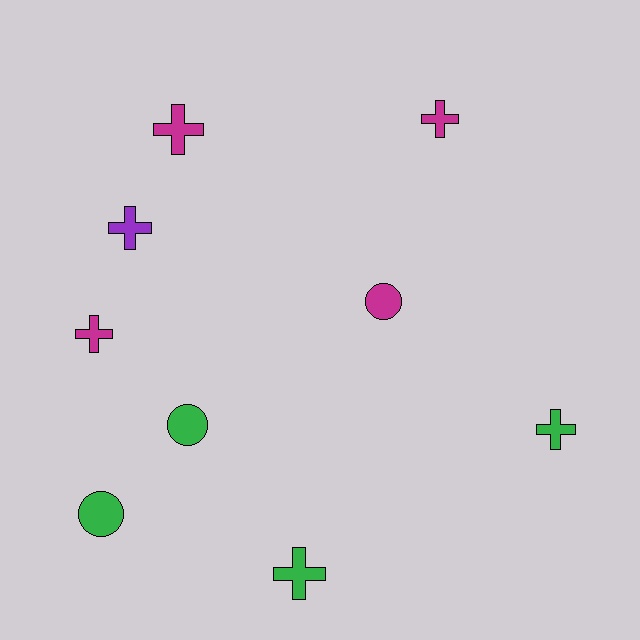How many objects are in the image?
There are 9 objects.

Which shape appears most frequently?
Cross, with 6 objects.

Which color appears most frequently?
Green, with 4 objects.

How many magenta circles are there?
There is 1 magenta circle.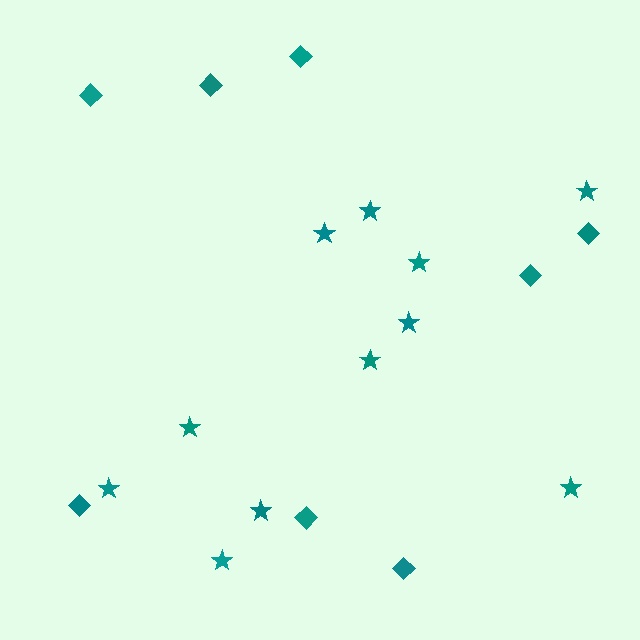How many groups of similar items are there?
There are 2 groups: one group of stars (11) and one group of diamonds (8).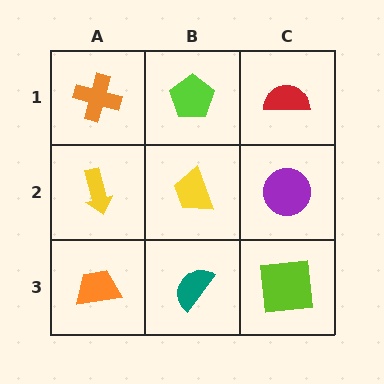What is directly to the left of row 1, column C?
A lime pentagon.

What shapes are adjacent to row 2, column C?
A red semicircle (row 1, column C), a lime square (row 3, column C), a yellow trapezoid (row 2, column B).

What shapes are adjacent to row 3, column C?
A purple circle (row 2, column C), a teal semicircle (row 3, column B).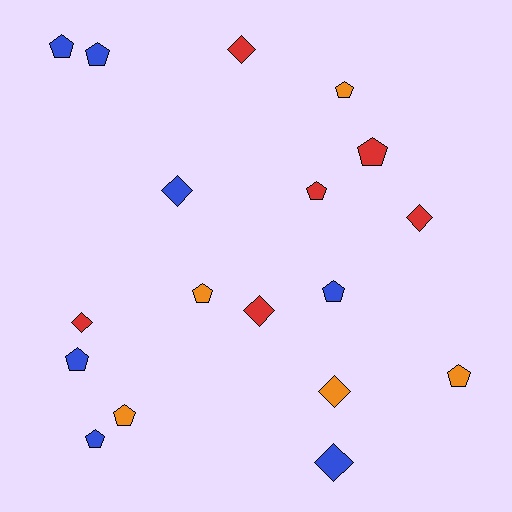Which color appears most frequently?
Blue, with 7 objects.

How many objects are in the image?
There are 18 objects.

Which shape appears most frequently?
Pentagon, with 11 objects.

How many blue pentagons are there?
There are 5 blue pentagons.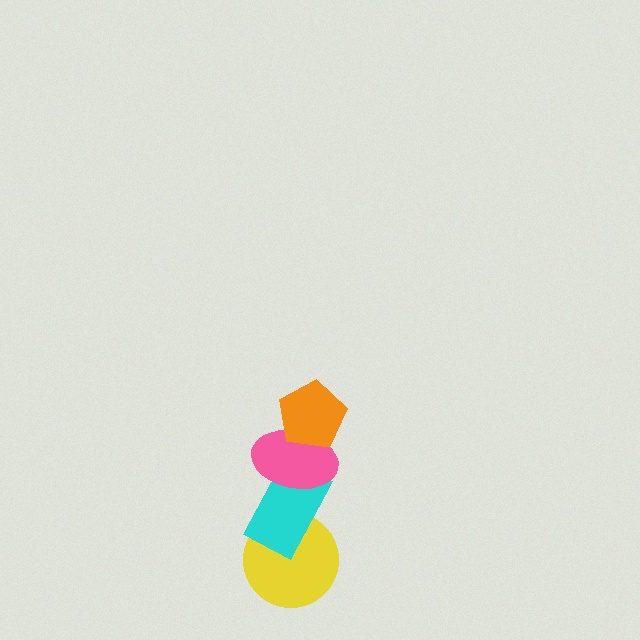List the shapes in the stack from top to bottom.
From top to bottom: the orange pentagon, the pink ellipse, the cyan rectangle, the yellow circle.